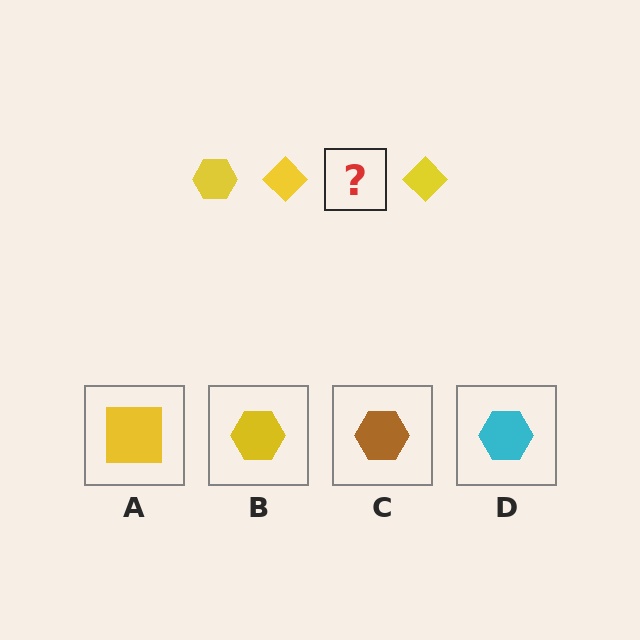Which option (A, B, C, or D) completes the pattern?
B.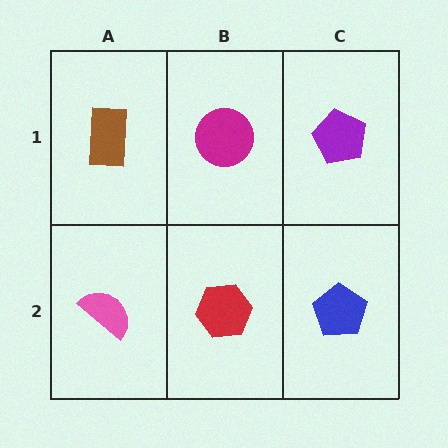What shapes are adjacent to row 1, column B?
A red hexagon (row 2, column B), a brown rectangle (row 1, column A), a purple pentagon (row 1, column C).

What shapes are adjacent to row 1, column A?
A pink semicircle (row 2, column A), a magenta circle (row 1, column B).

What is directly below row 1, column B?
A red hexagon.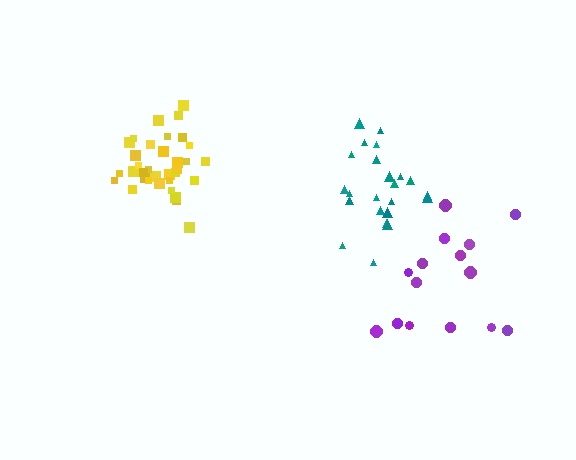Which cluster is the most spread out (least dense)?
Purple.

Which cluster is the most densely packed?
Yellow.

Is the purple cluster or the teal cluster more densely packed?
Teal.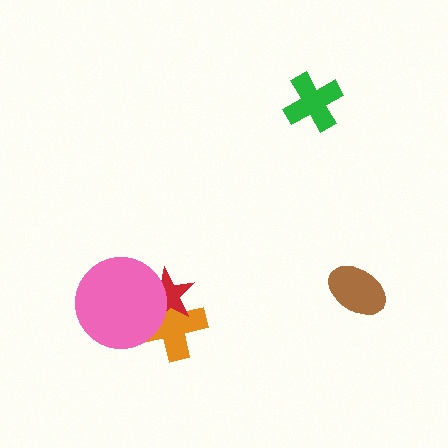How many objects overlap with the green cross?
0 objects overlap with the green cross.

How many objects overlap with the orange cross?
2 objects overlap with the orange cross.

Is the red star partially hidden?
Yes, it is partially covered by another shape.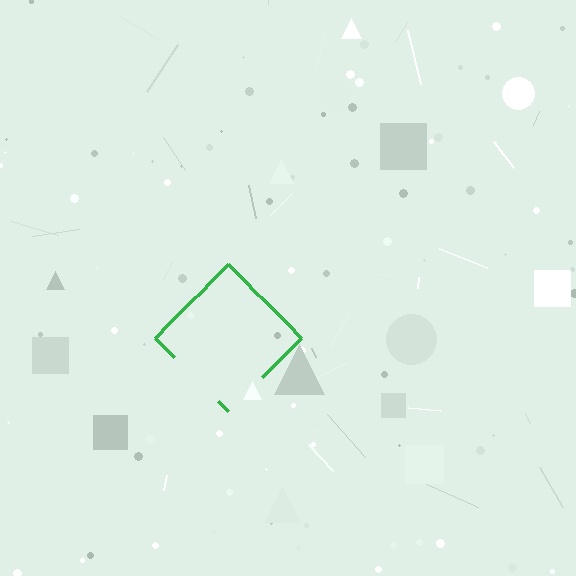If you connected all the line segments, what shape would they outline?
They would outline a diamond.